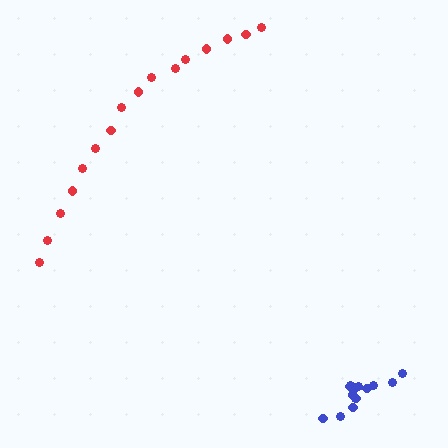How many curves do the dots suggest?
There are 2 distinct paths.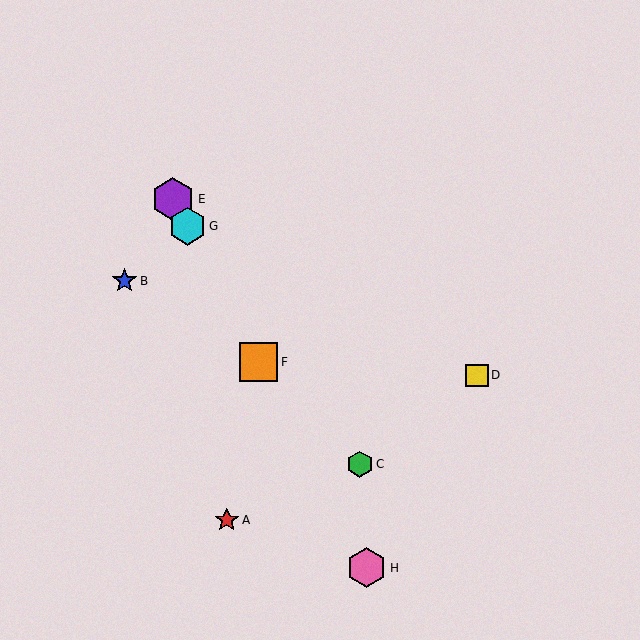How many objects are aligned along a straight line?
4 objects (E, F, G, H) are aligned along a straight line.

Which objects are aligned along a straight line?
Objects E, F, G, H are aligned along a straight line.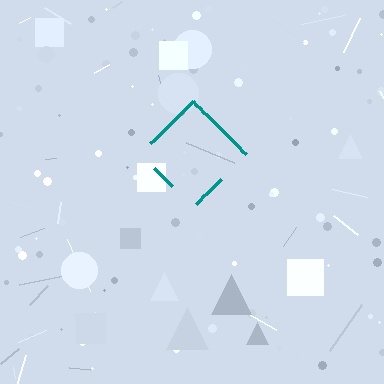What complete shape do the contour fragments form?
The contour fragments form a diamond.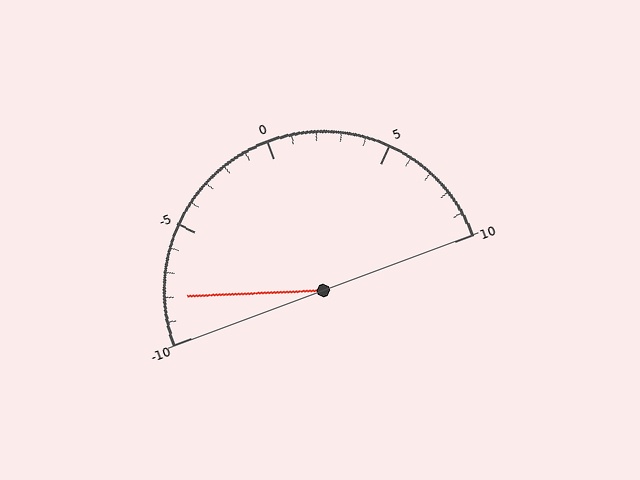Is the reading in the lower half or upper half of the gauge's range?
The reading is in the lower half of the range (-10 to 10).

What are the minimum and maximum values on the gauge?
The gauge ranges from -10 to 10.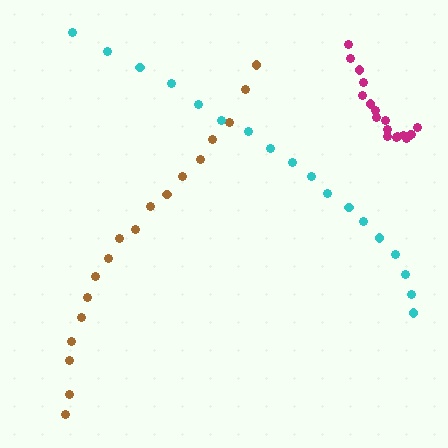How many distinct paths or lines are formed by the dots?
There are 3 distinct paths.